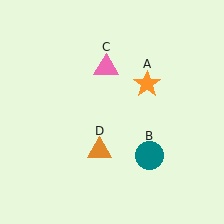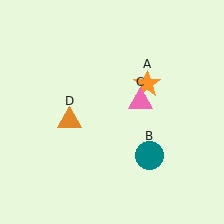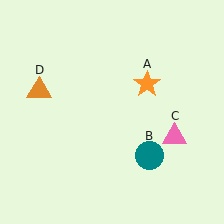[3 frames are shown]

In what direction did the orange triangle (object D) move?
The orange triangle (object D) moved up and to the left.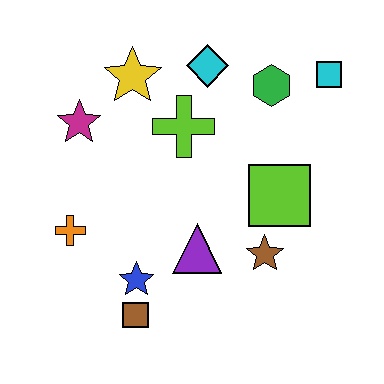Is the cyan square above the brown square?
Yes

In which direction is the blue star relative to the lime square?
The blue star is to the left of the lime square.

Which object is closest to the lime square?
The brown star is closest to the lime square.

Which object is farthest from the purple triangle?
The cyan square is farthest from the purple triangle.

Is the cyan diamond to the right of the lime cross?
Yes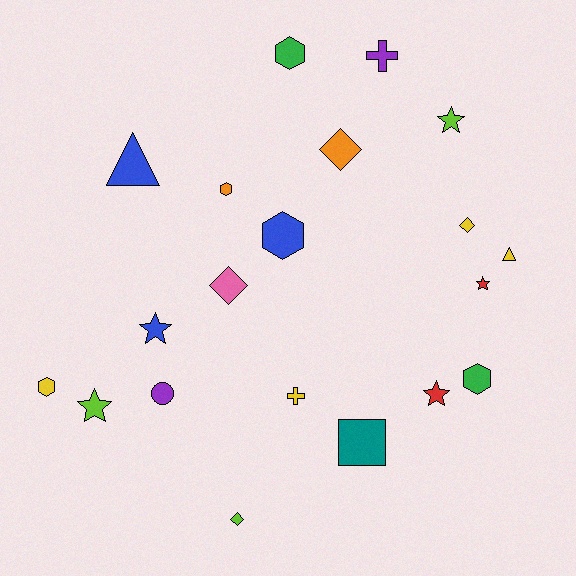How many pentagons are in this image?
There are no pentagons.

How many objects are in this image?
There are 20 objects.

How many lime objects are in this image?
There are 3 lime objects.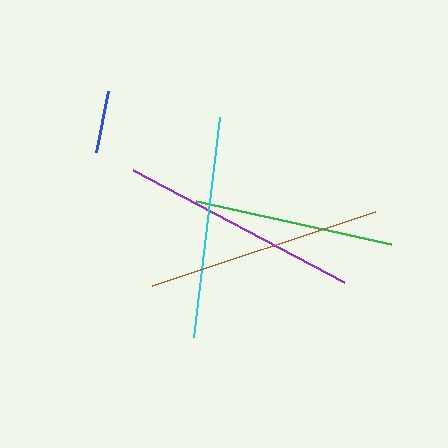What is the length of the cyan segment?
The cyan segment is approximately 221 pixels long.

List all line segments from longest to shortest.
From longest to shortest: purple, brown, cyan, green, blue.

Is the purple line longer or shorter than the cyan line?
The purple line is longer than the cyan line.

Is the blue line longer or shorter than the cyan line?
The cyan line is longer than the blue line.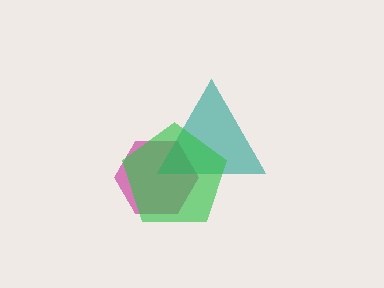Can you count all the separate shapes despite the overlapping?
Yes, there are 3 separate shapes.